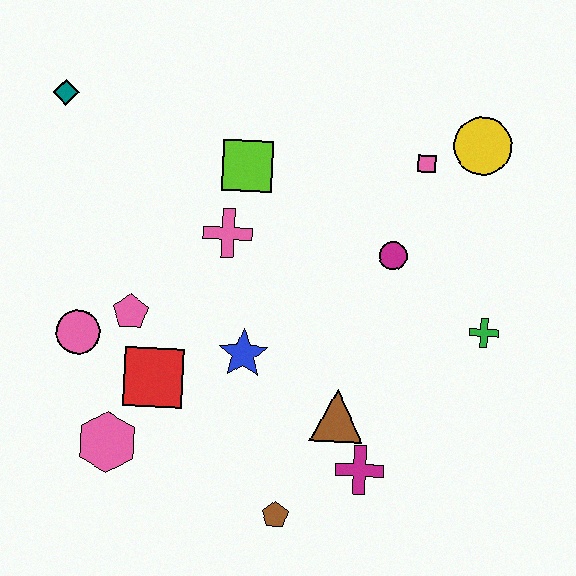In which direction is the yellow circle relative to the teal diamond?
The yellow circle is to the right of the teal diamond.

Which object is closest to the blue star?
The red square is closest to the blue star.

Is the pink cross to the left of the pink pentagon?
No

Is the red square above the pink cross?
No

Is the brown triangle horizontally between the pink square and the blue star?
Yes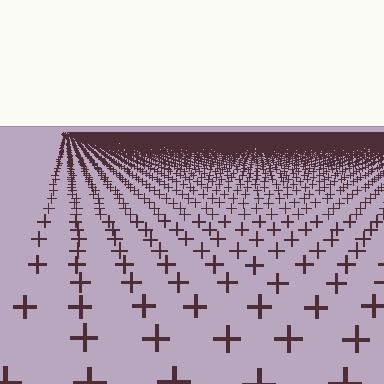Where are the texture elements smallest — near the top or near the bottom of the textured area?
Near the top.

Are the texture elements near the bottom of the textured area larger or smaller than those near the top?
Larger. Near the bottom, elements are closer to the viewer and appear at a bigger on-screen size.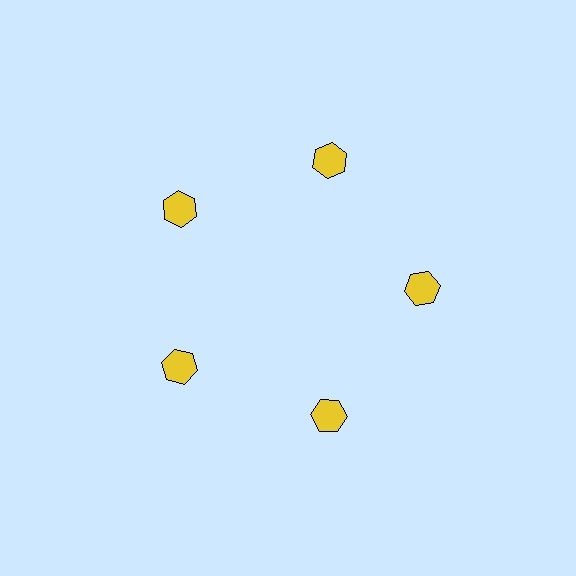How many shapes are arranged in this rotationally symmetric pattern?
There are 5 shapes, arranged in 5 groups of 1.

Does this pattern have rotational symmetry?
Yes, this pattern has 5-fold rotational symmetry. It looks the same after rotating 72 degrees around the center.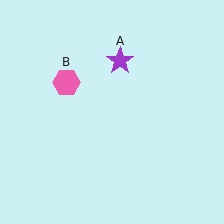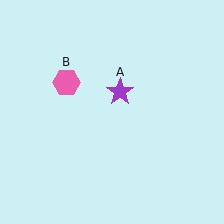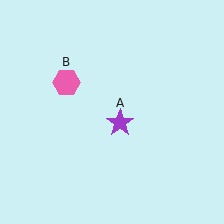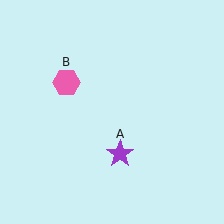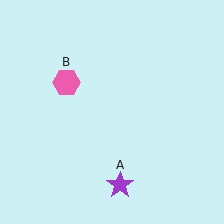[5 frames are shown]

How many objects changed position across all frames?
1 object changed position: purple star (object A).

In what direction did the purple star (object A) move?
The purple star (object A) moved down.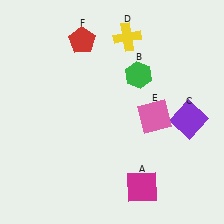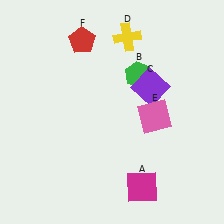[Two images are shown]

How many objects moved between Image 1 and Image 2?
1 object moved between the two images.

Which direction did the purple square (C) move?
The purple square (C) moved left.